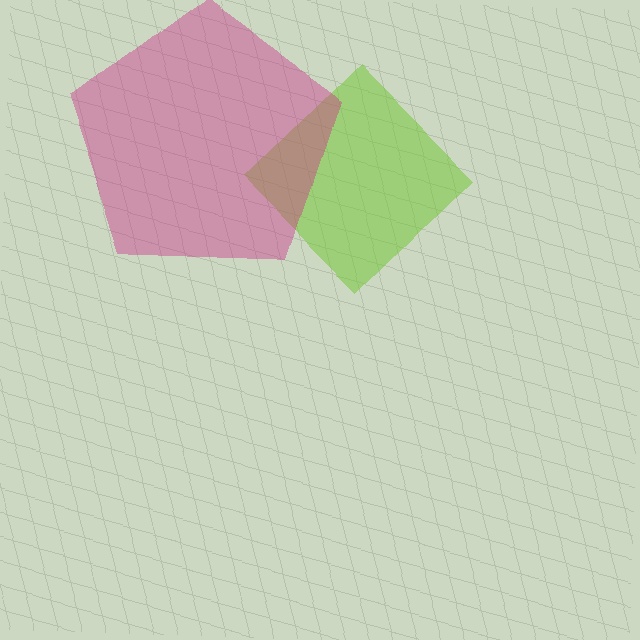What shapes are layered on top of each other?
The layered shapes are: a lime diamond, a magenta pentagon.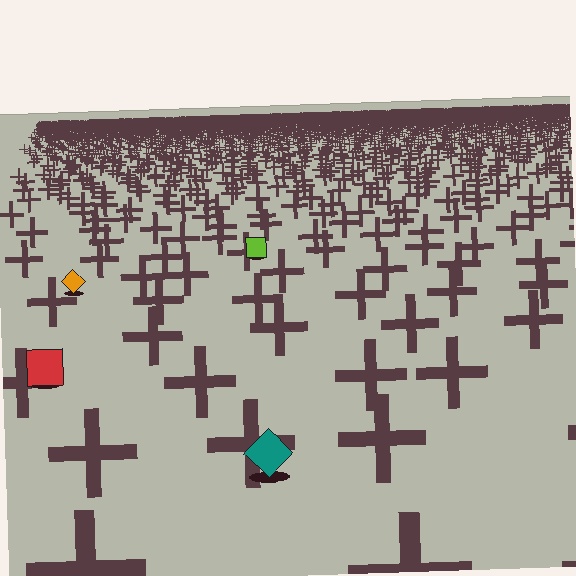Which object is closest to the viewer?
The teal diamond is closest. The texture marks near it are larger and more spread out.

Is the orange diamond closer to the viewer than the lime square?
Yes. The orange diamond is closer — you can tell from the texture gradient: the ground texture is coarser near it.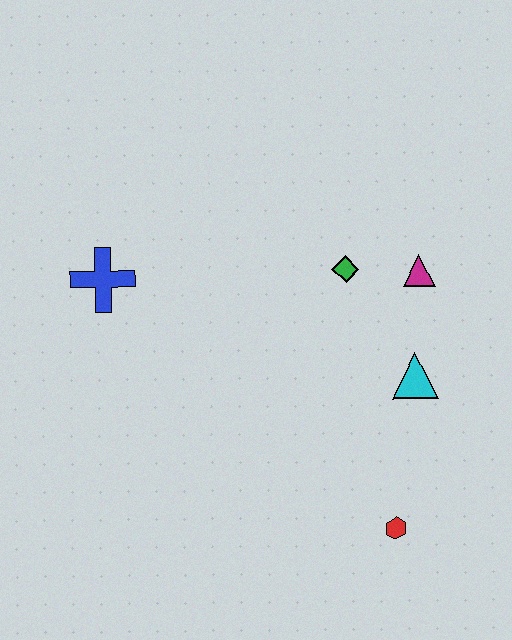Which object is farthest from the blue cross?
The red hexagon is farthest from the blue cross.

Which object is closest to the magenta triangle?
The green diamond is closest to the magenta triangle.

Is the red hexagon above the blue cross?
No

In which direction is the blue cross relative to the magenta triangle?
The blue cross is to the left of the magenta triangle.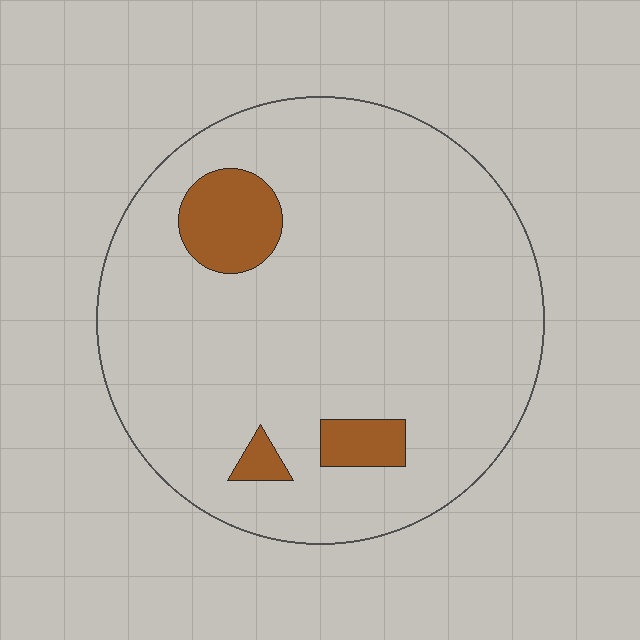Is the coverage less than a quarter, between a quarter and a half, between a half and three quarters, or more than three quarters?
Less than a quarter.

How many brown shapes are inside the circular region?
3.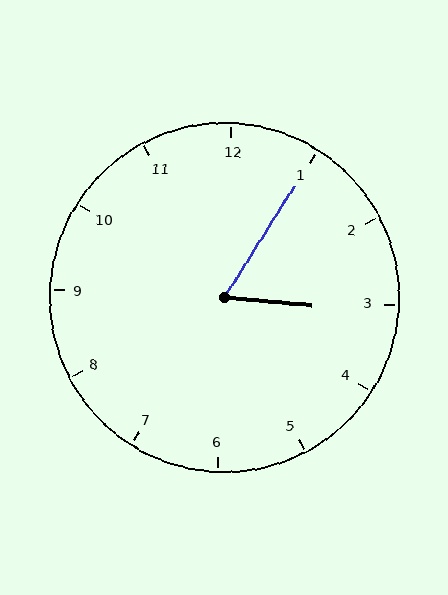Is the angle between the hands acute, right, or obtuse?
It is acute.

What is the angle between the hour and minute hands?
Approximately 62 degrees.